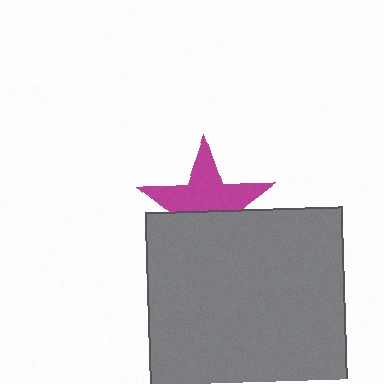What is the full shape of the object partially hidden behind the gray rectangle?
The partially hidden object is a magenta star.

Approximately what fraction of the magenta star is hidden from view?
Roughly 42% of the magenta star is hidden behind the gray rectangle.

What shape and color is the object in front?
The object in front is a gray rectangle.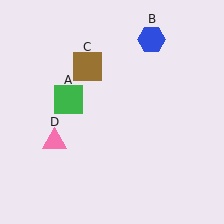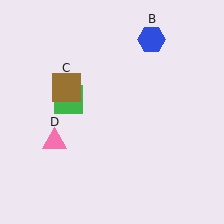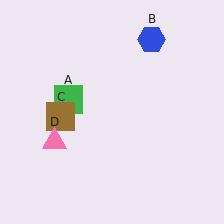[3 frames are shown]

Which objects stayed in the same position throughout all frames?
Green square (object A) and blue hexagon (object B) and pink triangle (object D) remained stationary.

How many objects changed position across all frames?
1 object changed position: brown square (object C).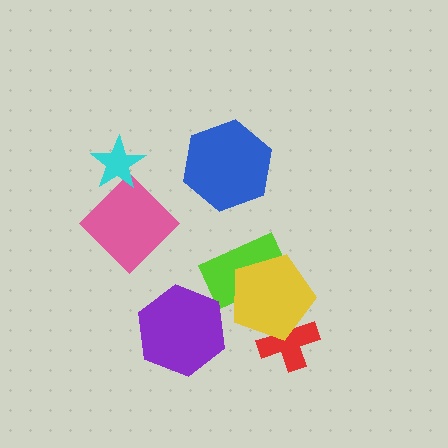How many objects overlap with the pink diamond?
1 object overlaps with the pink diamond.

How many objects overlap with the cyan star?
1 object overlaps with the cyan star.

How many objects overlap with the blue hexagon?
0 objects overlap with the blue hexagon.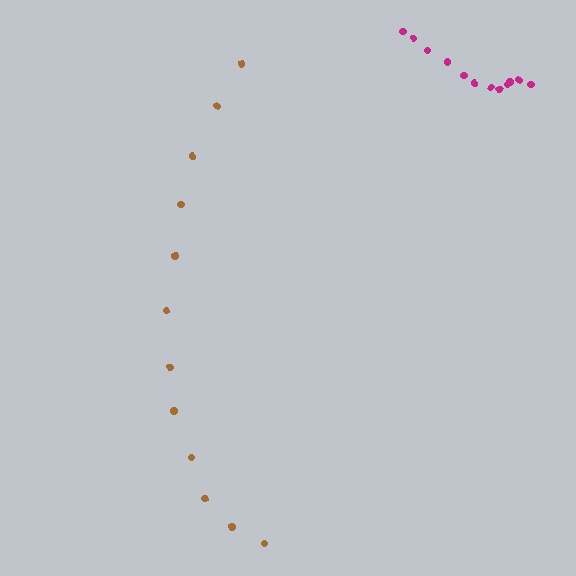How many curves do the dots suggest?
There are 2 distinct paths.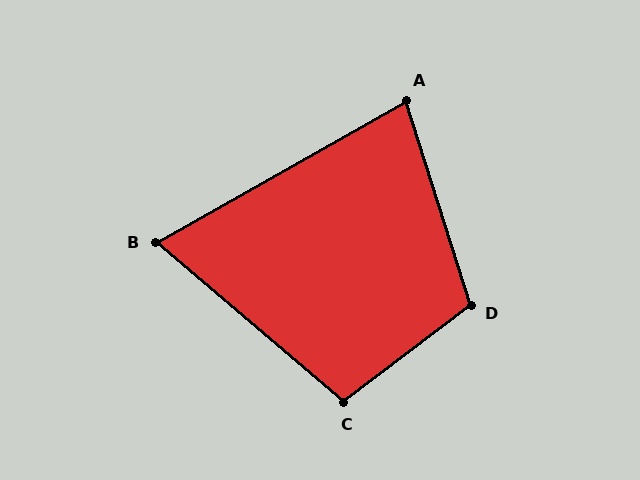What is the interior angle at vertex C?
Approximately 102 degrees (obtuse).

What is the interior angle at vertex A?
Approximately 78 degrees (acute).